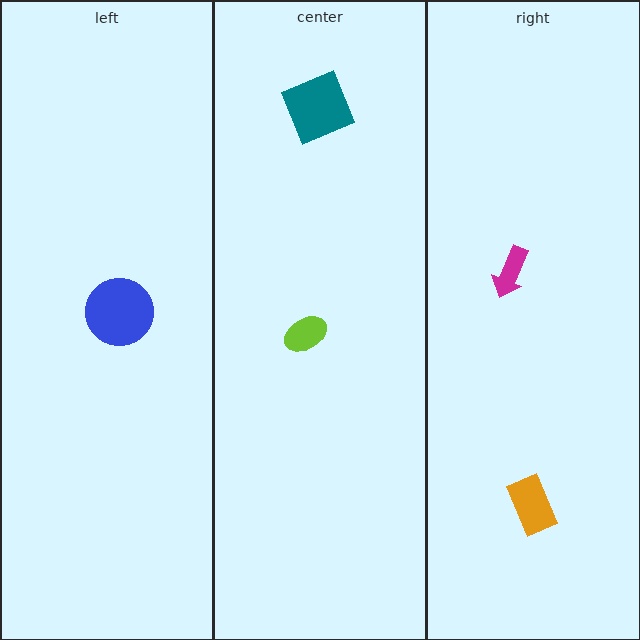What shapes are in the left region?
The blue circle.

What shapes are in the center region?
The teal square, the lime ellipse.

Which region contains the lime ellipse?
The center region.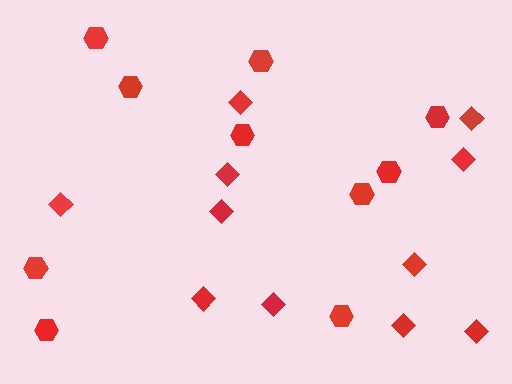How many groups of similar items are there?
There are 2 groups: one group of hexagons (10) and one group of diamonds (11).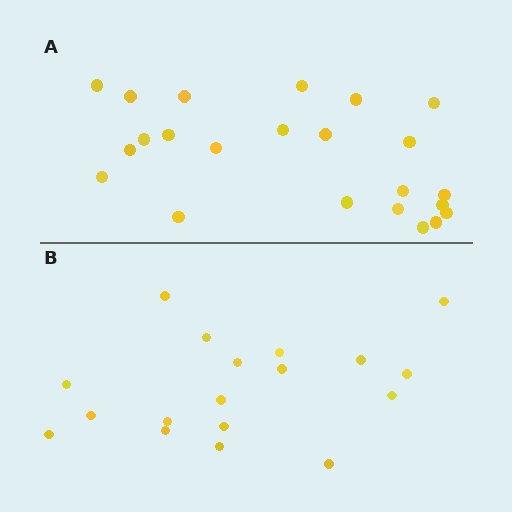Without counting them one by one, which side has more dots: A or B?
Region A (the top region) has more dots.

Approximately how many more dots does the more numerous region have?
Region A has about 5 more dots than region B.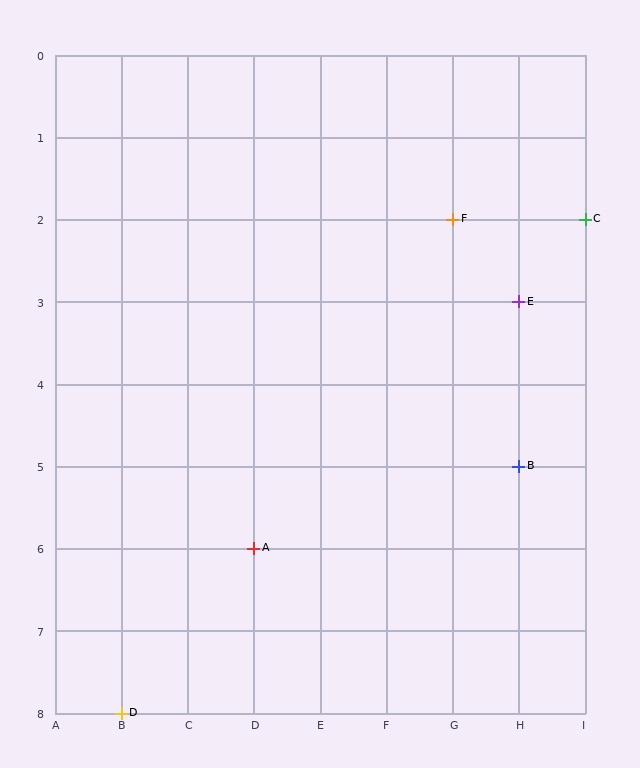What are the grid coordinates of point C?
Point C is at grid coordinates (I, 2).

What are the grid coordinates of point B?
Point B is at grid coordinates (H, 5).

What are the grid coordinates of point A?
Point A is at grid coordinates (D, 6).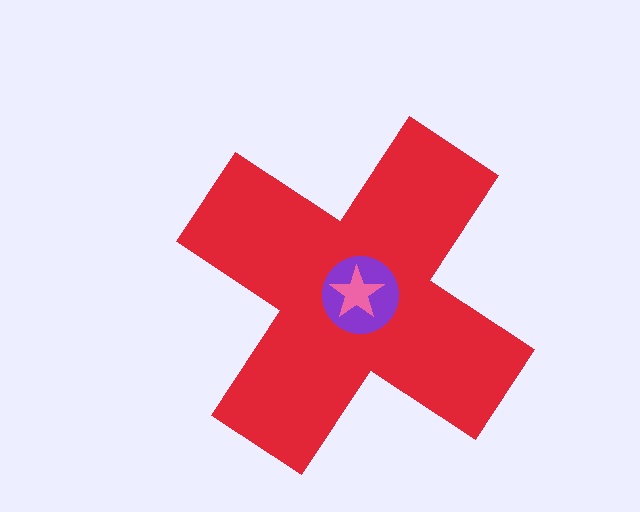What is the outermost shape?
The red cross.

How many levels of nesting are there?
3.